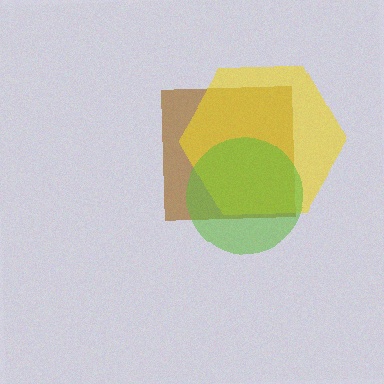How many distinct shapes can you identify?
There are 3 distinct shapes: a brown square, a yellow hexagon, a lime circle.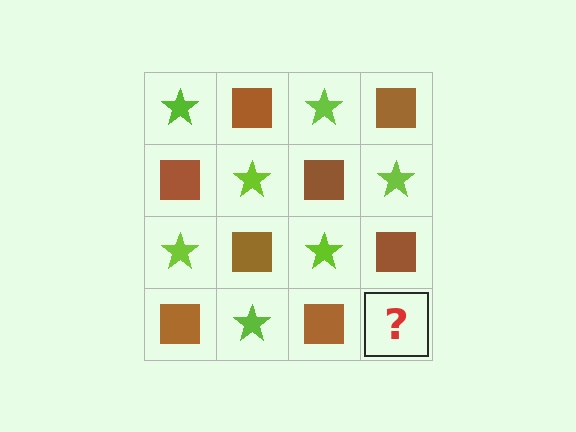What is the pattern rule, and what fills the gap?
The rule is that it alternates lime star and brown square in a checkerboard pattern. The gap should be filled with a lime star.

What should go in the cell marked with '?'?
The missing cell should contain a lime star.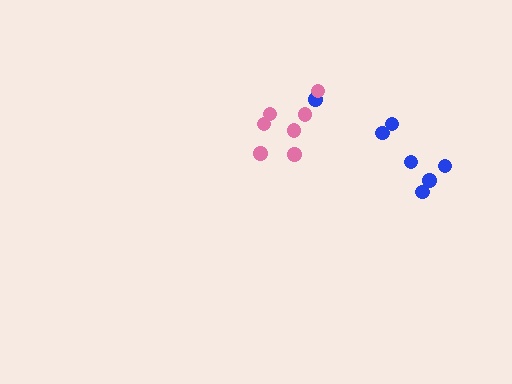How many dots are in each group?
Group 1: 7 dots, Group 2: 7 dots (14 total).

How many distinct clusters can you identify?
There are 2 distinct clusters.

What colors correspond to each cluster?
The clusters are colored: blue, pink.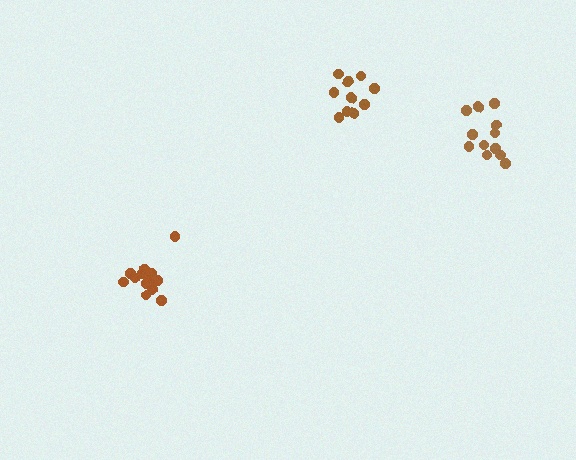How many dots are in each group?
Group 1: 12 dots, Group 2: 14 dots, Group 3: 10 dots (36 total).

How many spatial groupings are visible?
There are 3 spatial groupings.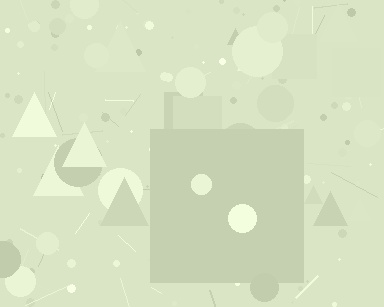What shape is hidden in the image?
A square is hidden in the image.